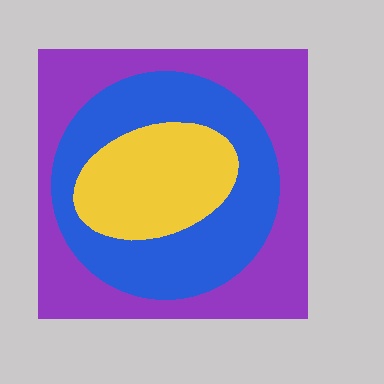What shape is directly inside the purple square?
The blue circle.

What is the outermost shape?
The purple square.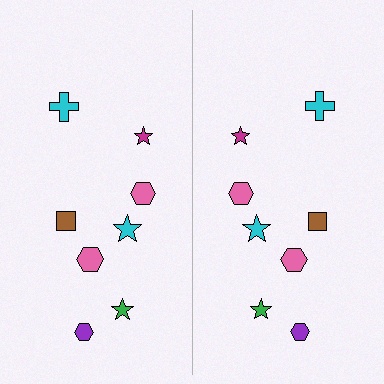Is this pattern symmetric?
Yes, this pattern has bilateral (reflection) symmetry.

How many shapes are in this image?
There are 16 shapes in this image.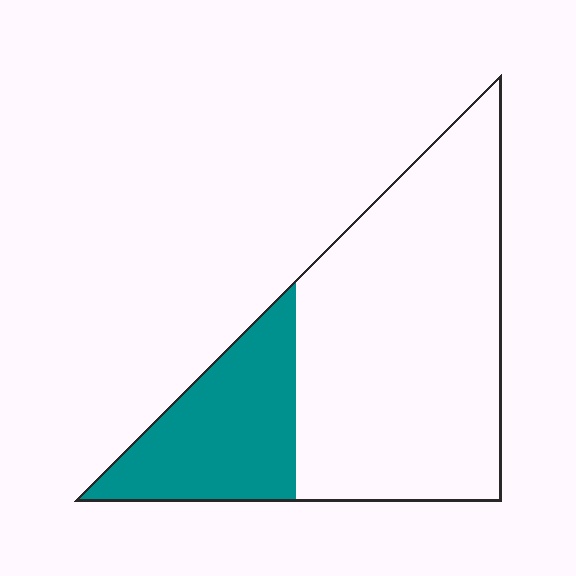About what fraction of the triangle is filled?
About one quarter (1/4).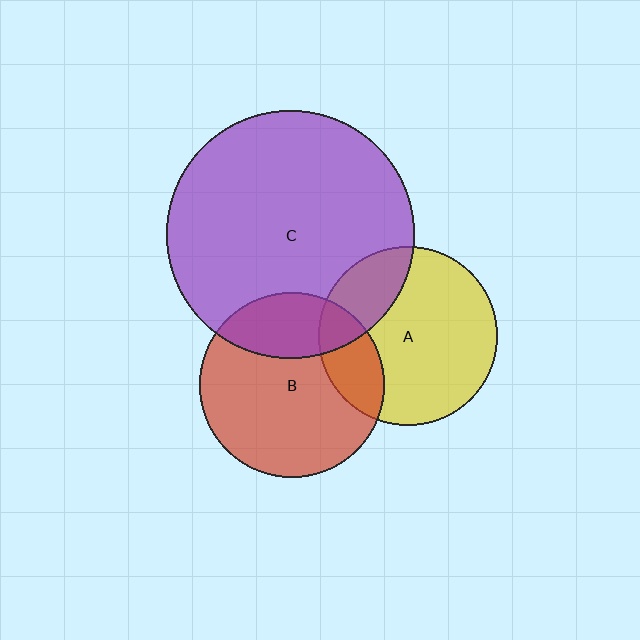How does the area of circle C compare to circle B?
Approximately 1.8 times.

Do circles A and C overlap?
Yes.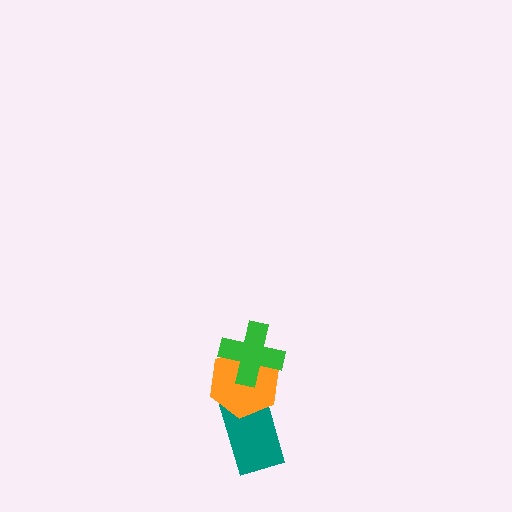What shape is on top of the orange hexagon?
The green cross is on top of the orange hexagon.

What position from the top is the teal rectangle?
The teal rectangle is 3rd from the top.